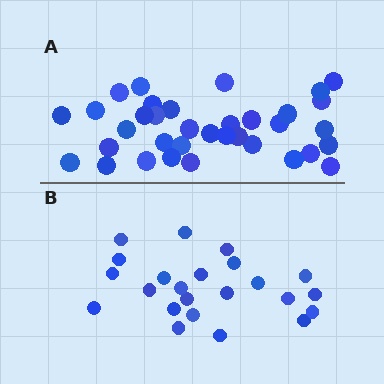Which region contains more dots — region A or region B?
Region A (the top region) has more dots.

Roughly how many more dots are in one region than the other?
Region A has roughly 12 or so more dots than region B.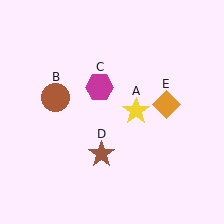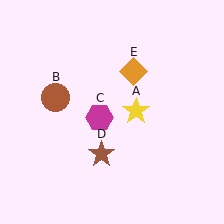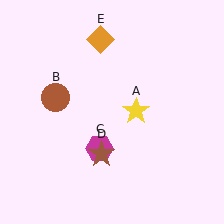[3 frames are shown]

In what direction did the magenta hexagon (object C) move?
The magenta hexagon (object C) moved down.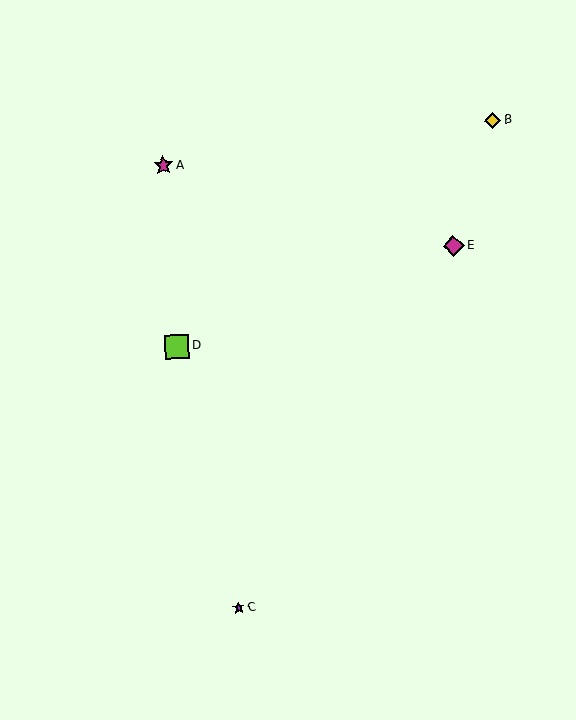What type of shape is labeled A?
Shape A is a magenta star.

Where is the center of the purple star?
The center of the purple star is at (239, 608).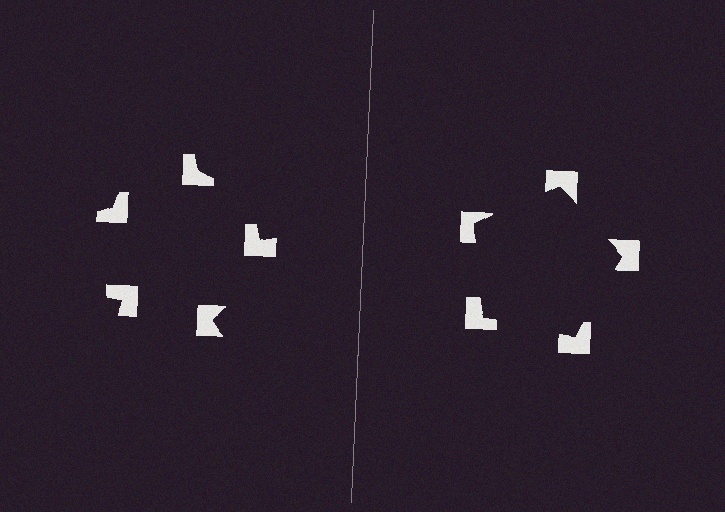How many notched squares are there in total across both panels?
10 — 5 on each side.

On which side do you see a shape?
An illusory pentagon appears on the right side. On the left side the wedge cuts are rotated, so no coherent shape forms.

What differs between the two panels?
The notched squares are positioned identically on both sides; only the wedge orientations differ. On the right they align to a pentagon; on the left they are misaligned.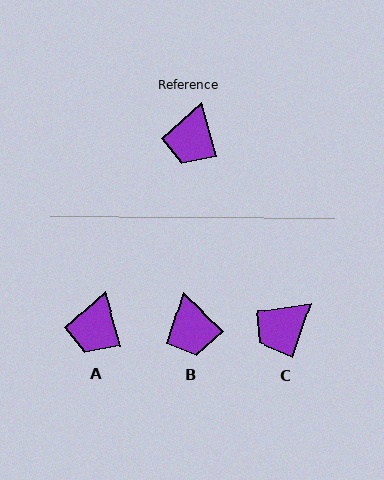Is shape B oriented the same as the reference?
No, it is off by about 31 degrees.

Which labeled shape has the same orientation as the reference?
A.